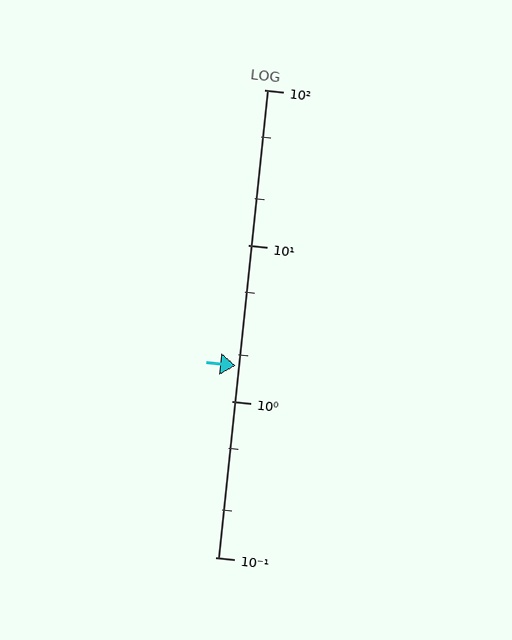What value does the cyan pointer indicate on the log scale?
The pointer indicates approximately 1.7.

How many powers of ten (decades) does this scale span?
The scale spans 3 decades, from 0.1 to 100.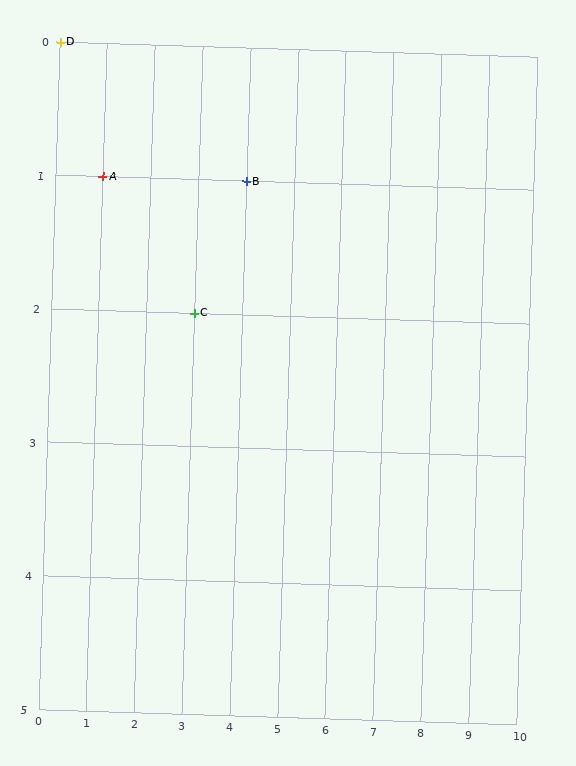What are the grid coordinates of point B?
Point B is at grid coordinates (4, 1).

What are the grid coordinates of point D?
Point D is at grid coordinates (0, 0).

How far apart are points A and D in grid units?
Points A and D are 1 column and 1 row apart (about 1.4 grid units diagonally).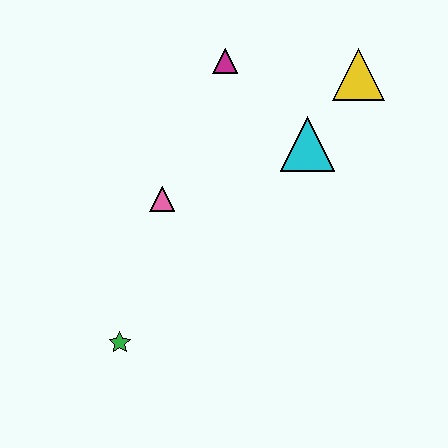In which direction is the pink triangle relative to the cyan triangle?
The pink triangle is to the left of the cyan triangle.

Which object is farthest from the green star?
The yellow triangle is farthest from the green star.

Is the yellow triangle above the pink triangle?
Yes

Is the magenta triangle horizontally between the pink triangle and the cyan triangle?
Yes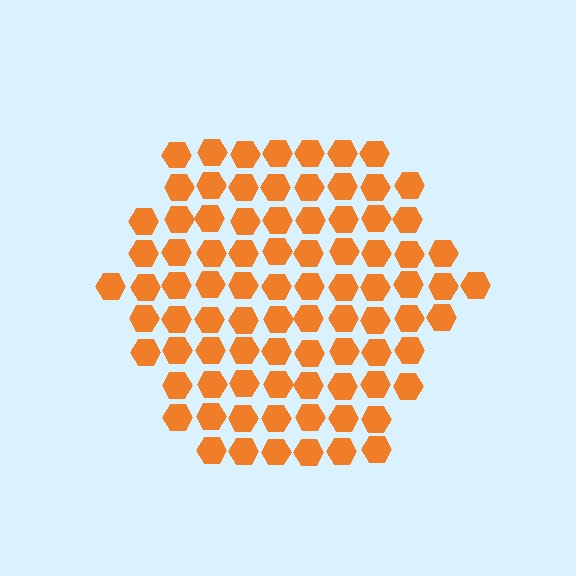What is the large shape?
The large shape is a hexagon.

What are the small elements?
The small elements are hexagons.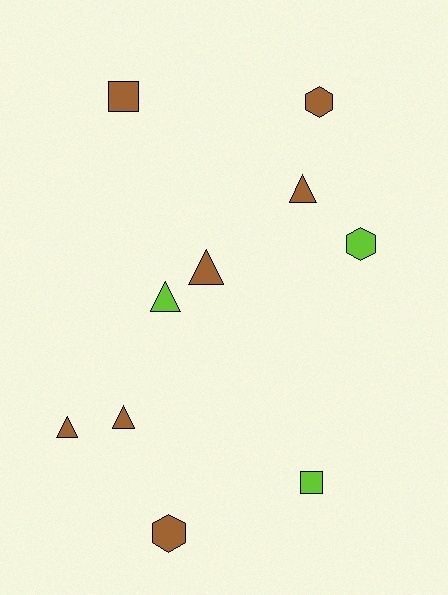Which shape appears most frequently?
Triangle, with 5 objects.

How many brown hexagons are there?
There are 2 brown hexagons.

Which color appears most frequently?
Brown, with 7 objects.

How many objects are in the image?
There are 10 objects.